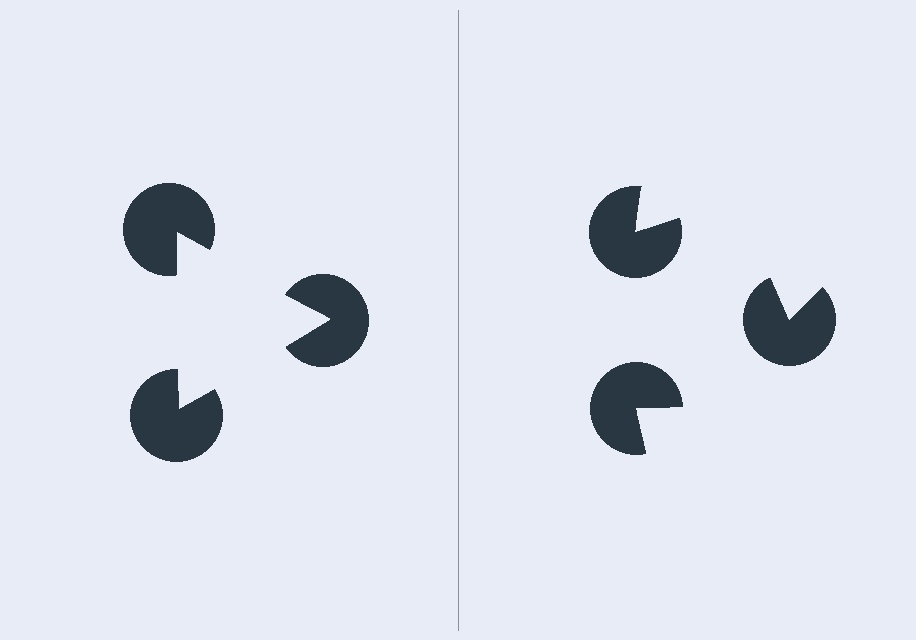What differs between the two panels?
The pac-man discs are positioned identically on both sides; only the wedge orientations differ. On the left they align to a triangle; on the right they are misaligned.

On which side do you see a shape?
An illusory triangle appears on the left side. On the right side the wedge cuts are rotated, so no coherent shape forms.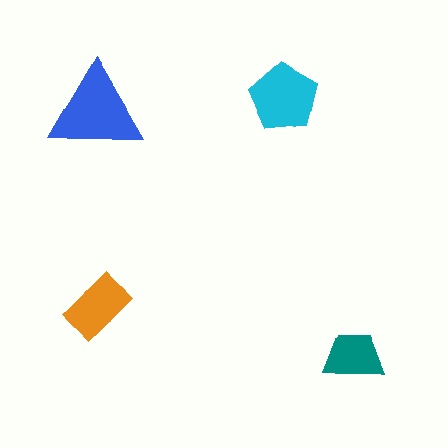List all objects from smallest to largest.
The teal trapezoid, the orange rectangle, the cyan pentagon, the blue triangle.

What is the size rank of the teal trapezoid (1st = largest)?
4th.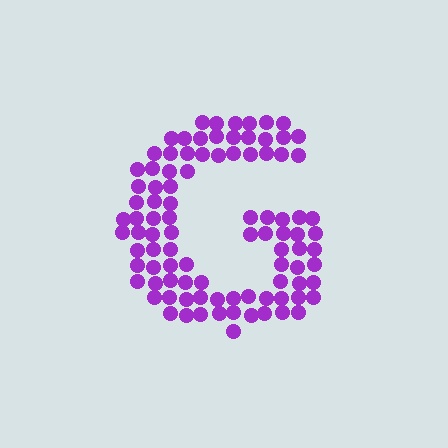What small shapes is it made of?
It is made of small circles.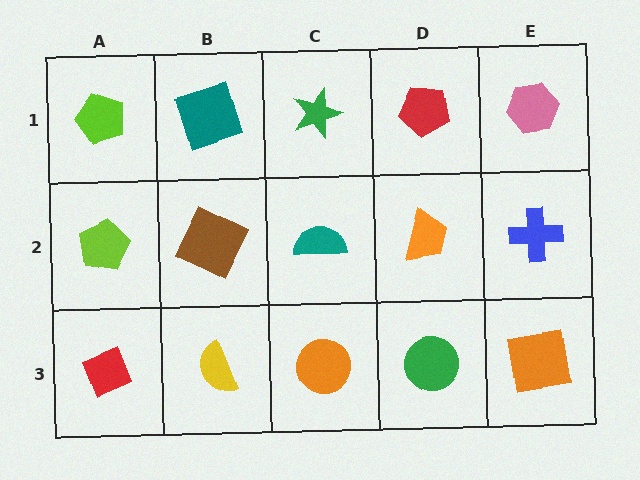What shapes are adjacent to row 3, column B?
A brown square (row 2, column B), a red diamond (row 3, column A), an orange circle (row 3, column C).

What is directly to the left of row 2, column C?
A brown square.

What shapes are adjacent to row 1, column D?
An orange trapezoid (row 2, column D), a green star (row 1, column C), a pink hexagon (row 1, column E).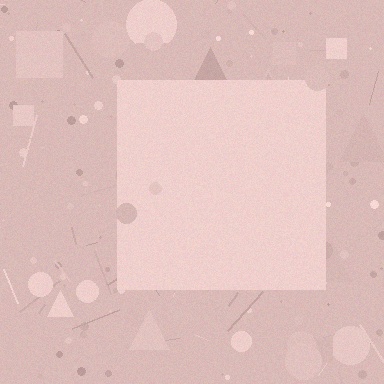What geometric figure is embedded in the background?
A square is embedded in the background.